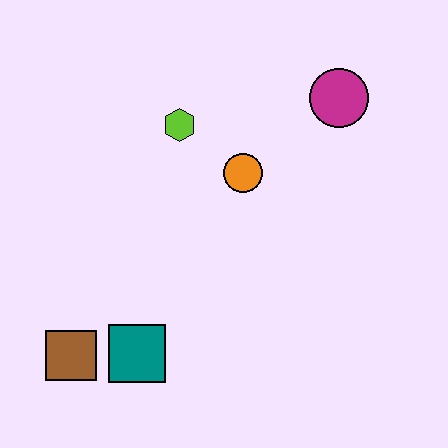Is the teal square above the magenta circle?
No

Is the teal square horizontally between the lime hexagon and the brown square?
Yes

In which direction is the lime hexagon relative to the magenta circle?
The lime hexagon is to the left of the magenta circle.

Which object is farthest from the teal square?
The magenta circle is farthest from the teal square.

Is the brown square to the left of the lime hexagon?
Yes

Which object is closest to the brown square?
The teal square is closest to the brown square.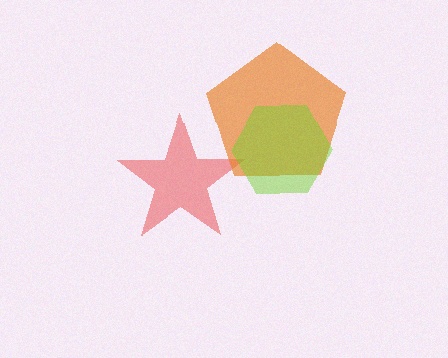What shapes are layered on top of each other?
The layered shapes are: a red star, an orange pentagon, a lime hexagon.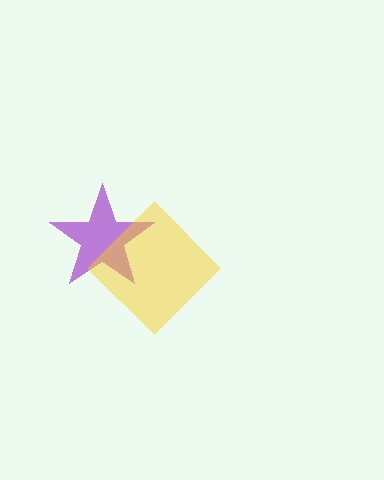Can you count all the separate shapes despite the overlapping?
Yes, there are 2 separate shapes.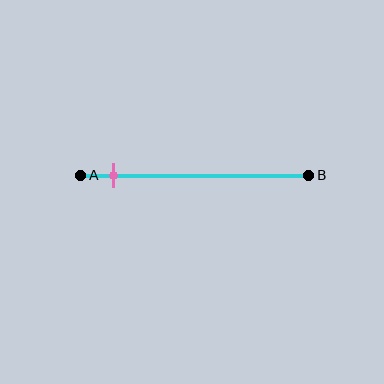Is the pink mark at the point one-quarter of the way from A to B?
No, the mark is at about 15% from A, not at the 25% one-quarter point.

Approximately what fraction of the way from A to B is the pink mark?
The pink mark is approximately 15% of the way from A to B.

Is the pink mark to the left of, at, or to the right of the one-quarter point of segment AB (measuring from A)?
The pink mark is to the left of the one-quarter point of segment AB.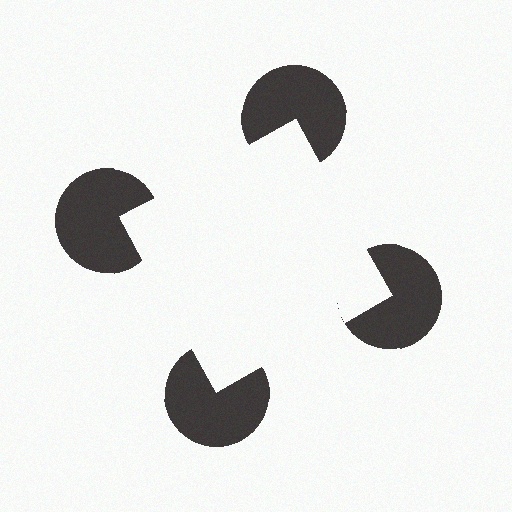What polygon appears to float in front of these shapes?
An illusory square — its edges are inferred from the aligned wedge cuts in the pac-man discs, not physically drawn.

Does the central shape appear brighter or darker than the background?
It typically appears slightly brighter than the background, even though no actual brightness change is drawn.